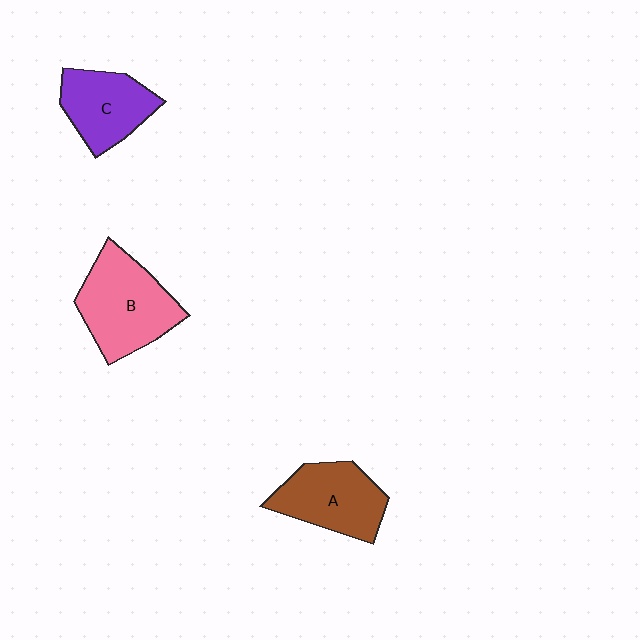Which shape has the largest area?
Shape B (pink).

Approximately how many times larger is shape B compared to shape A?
Approximately 1.2 times.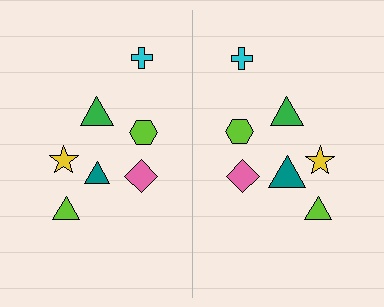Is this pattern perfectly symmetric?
No, the pattern is not perfectly symmetric. The teal triangle on the right side has a different size than its mirror counterpart.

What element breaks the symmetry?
The teal triangle on the right side has a different size than its mirror counterpart.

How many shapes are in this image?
There are 14 shapes in this image.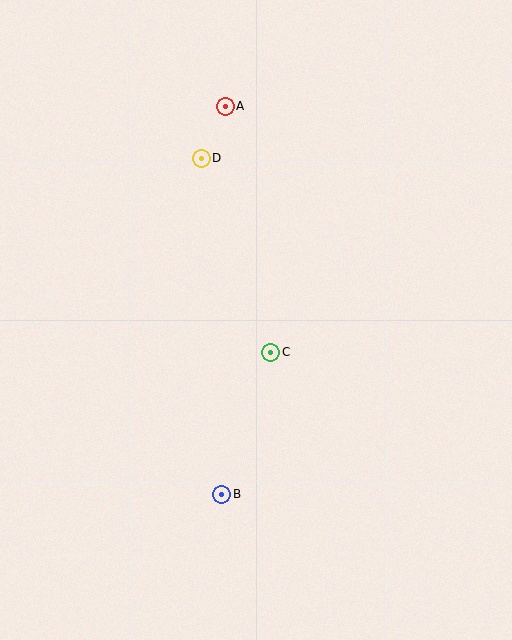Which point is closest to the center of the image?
Point C at (271, 352) is closest to the center.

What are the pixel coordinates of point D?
Point D is at (201, 158).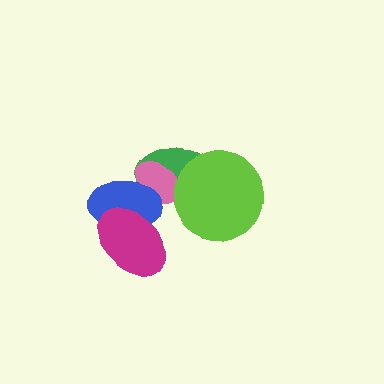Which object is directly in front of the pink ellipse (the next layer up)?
The blue ellipse is directly in front of the pink ellipse.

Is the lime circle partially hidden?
No, no other shape covers it.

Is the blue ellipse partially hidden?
Yes, it is partially covered by another shape.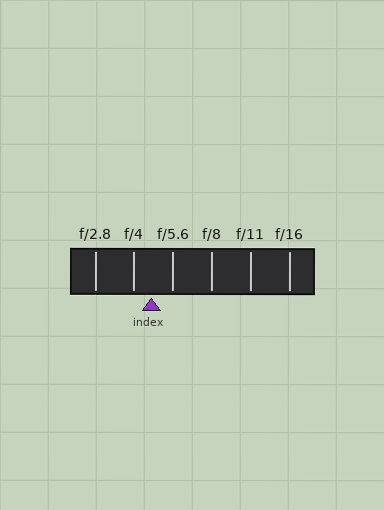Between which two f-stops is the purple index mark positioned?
The index mark is between f/4 and f/5.6.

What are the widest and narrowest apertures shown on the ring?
The widest aperture shown is f/2.8 and the narrowest is f/16.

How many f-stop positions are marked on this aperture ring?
There are 6 f-stop positions marked.